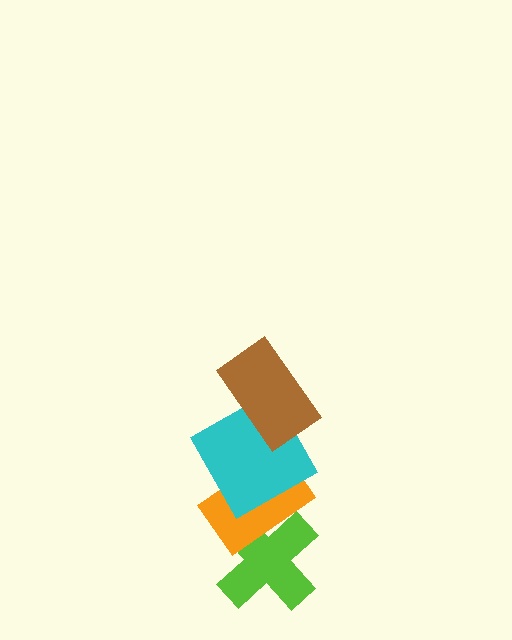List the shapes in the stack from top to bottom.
From top to bottom: the brown rectangle, the cyan square, the orange rectangle, the lime cross.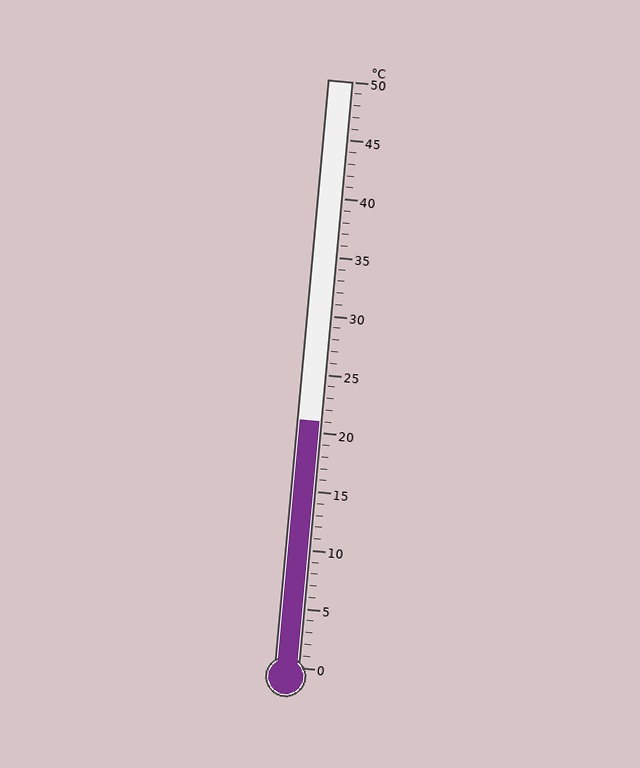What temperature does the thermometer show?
The thermometer shows approximately 21°C.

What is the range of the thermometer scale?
The thermometer scale ranges from 0°C to 50°C.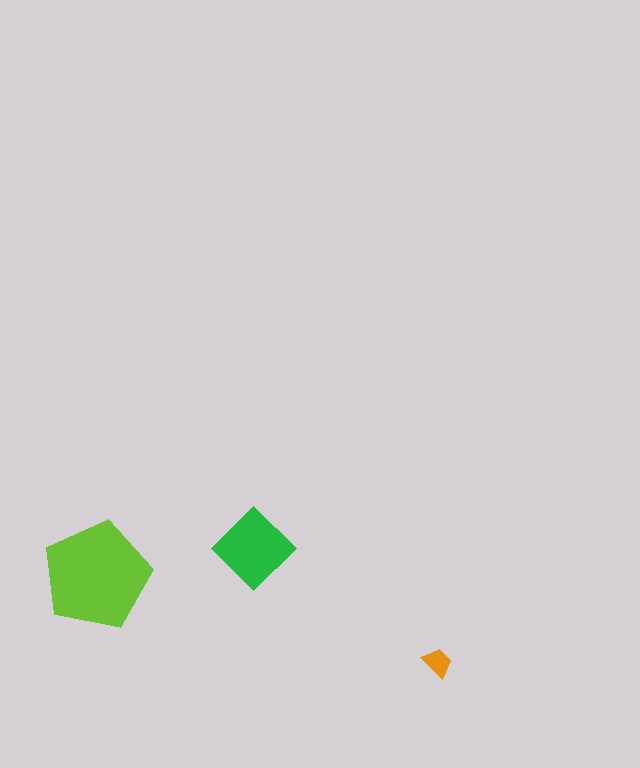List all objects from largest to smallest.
The lime pentagon, the green diamond, the orange trapezoid.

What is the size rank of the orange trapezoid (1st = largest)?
3rd.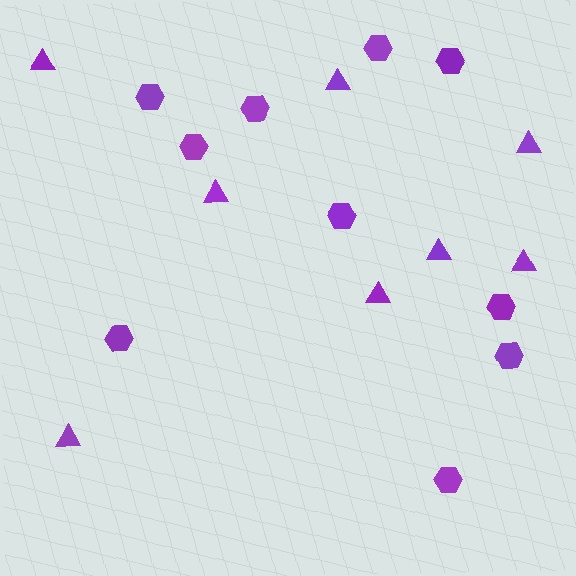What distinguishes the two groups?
There are 2 groups: one group of hexagons (10) and one group of triangles (8).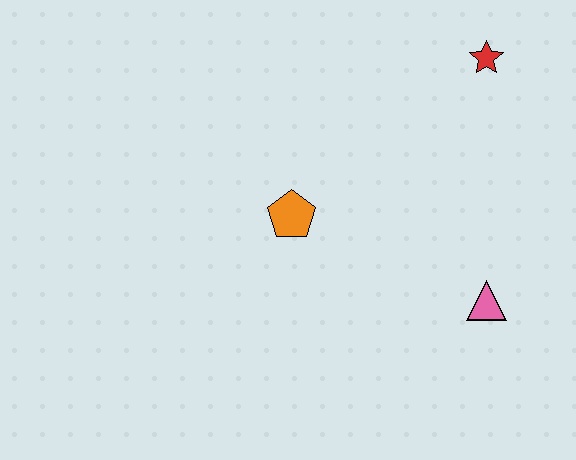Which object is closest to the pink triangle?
The orange pentagon is closest to the pink triangle.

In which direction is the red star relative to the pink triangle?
The red star is above the pink triangle.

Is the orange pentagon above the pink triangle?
Yes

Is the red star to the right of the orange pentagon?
Yes